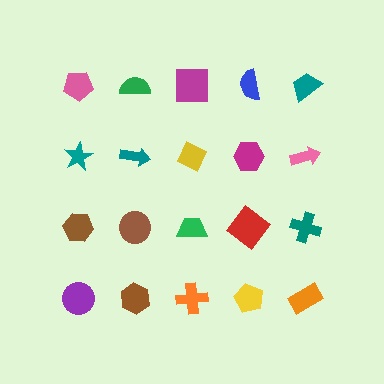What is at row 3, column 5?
A teal cross.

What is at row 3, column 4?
A red diamond.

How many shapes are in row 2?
5 shapes.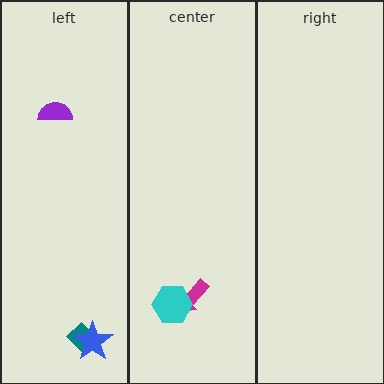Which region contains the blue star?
The left region.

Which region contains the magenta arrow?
The center region.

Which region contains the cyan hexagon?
The center region.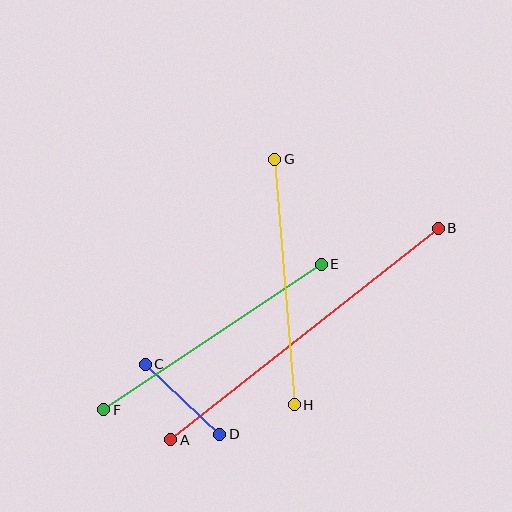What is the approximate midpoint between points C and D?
The midpoint is at approximately (182, 399) pixels.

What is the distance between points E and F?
The distance is approximately 262 pixels.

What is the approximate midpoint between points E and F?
The midpoint is at approximately (212, 337) pixels.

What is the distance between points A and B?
The distance is approximately 341 pixels.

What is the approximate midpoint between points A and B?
The midpoint is at approximately (304, 334) pixels.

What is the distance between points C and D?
The distance is approximately 103 pixels.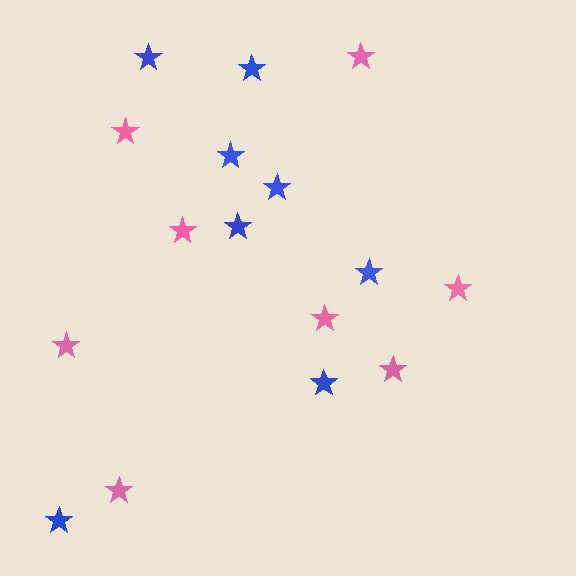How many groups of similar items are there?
There are 2 groups: one group of blue stars (8) and one group of pink stars (8).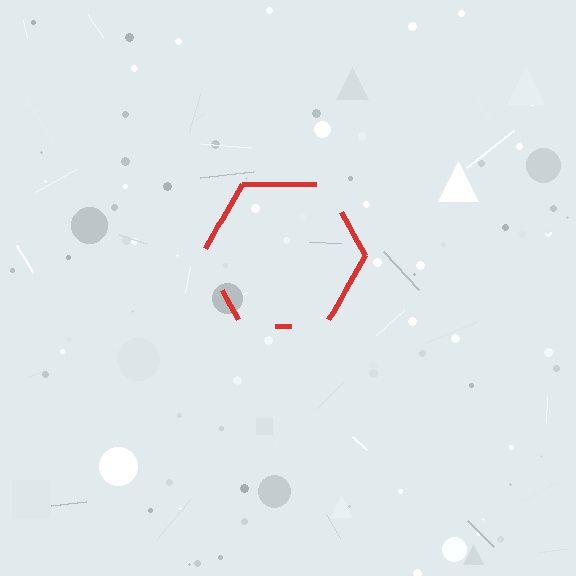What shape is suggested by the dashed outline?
The dashed outline suggests a hexagon.